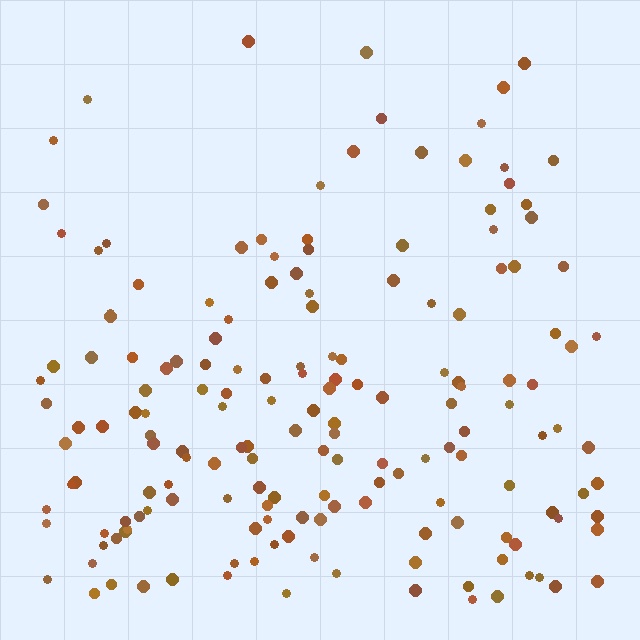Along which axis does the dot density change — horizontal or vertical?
Vertical.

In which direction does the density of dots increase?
From top to bottom, with the bottom side densest.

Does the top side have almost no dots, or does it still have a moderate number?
Still a moderate number, just noticeably fewer than the bottom.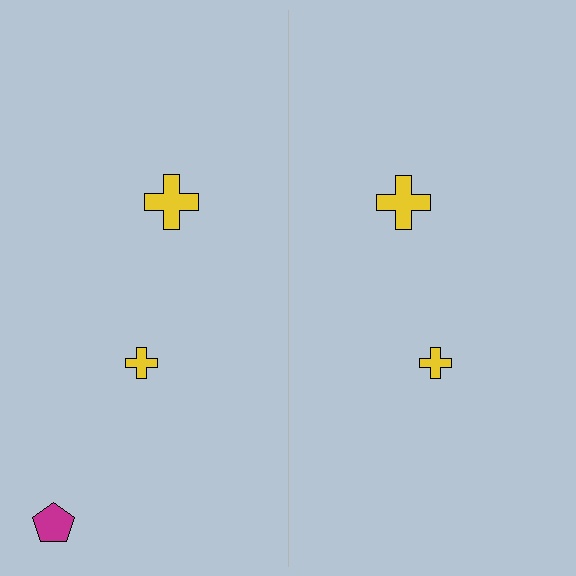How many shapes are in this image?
There are 5 shapes in this image.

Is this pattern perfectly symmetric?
No, the pattern is not perfectly symmetric. A magenta pentagon is missing from the right side.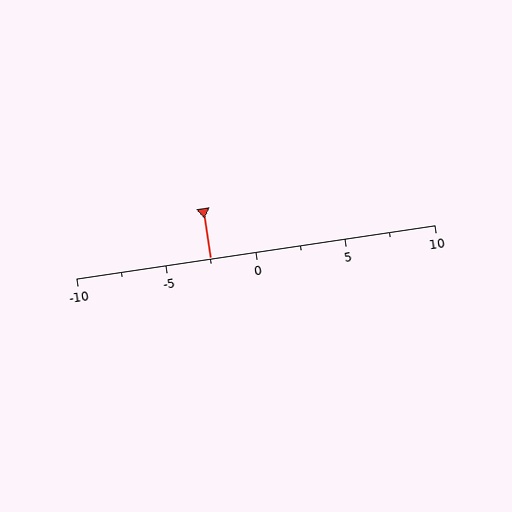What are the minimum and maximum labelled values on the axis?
The axis runs from -10 to 10.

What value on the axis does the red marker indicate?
The marker indicates approximately -2.5.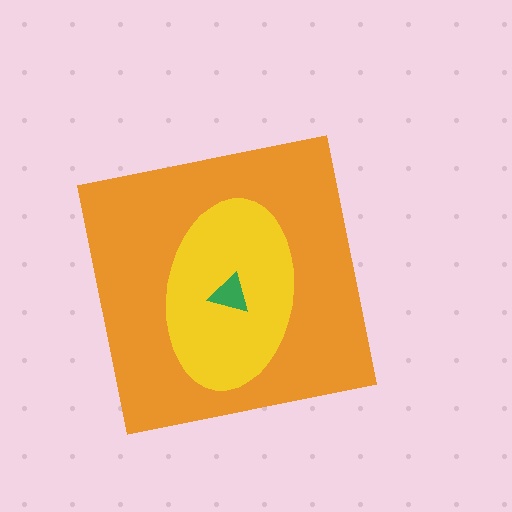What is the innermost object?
The green triangle.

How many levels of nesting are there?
3.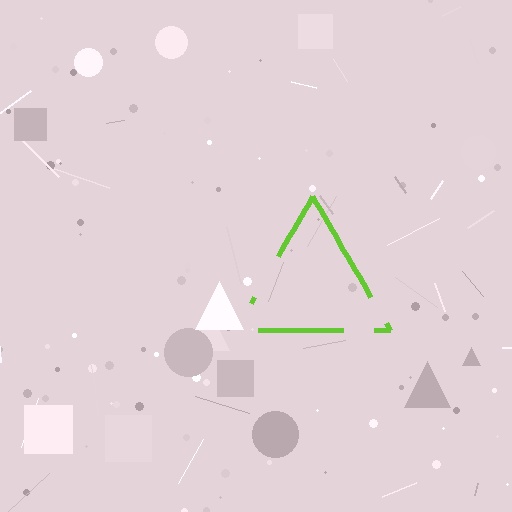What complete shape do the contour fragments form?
The contour fragments form a triangle.